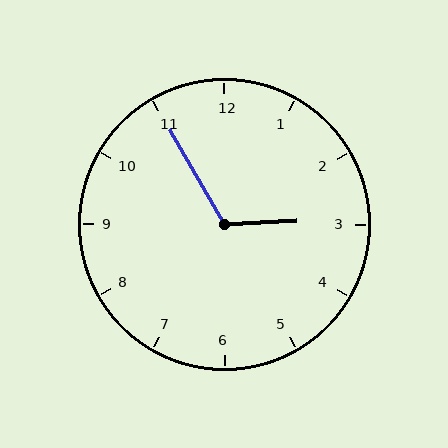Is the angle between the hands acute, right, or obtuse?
It is obtuse.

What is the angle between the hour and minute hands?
Approximately 118 degrees.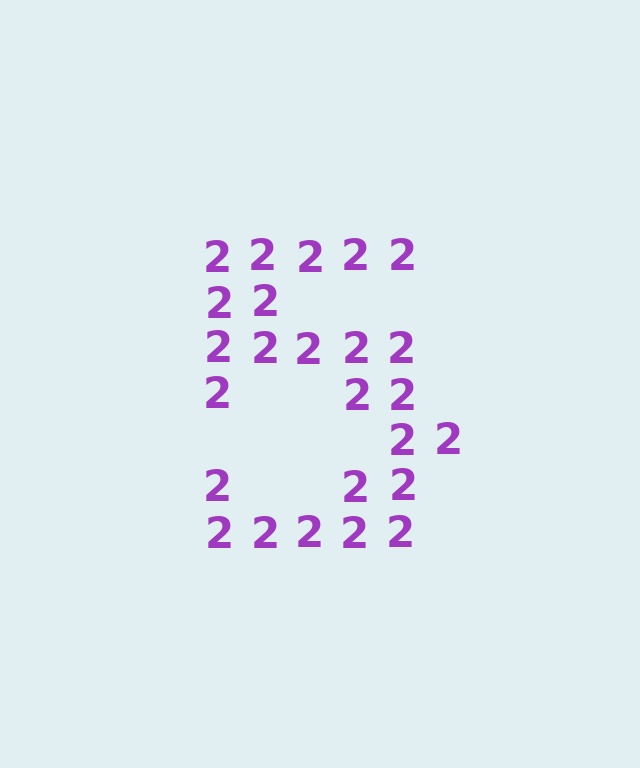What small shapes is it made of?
It is made of small digit 2's.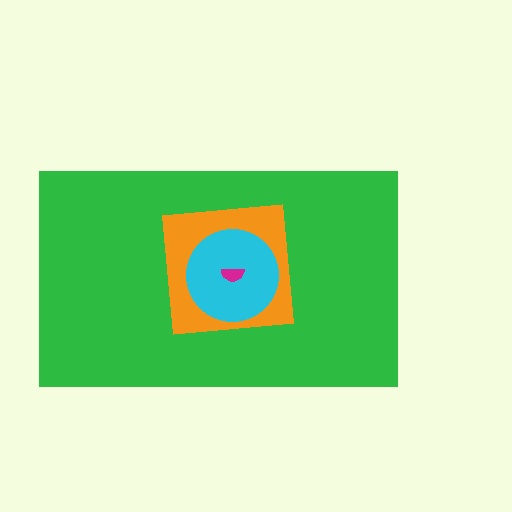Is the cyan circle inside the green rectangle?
Yes.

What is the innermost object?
The magenta semicircle.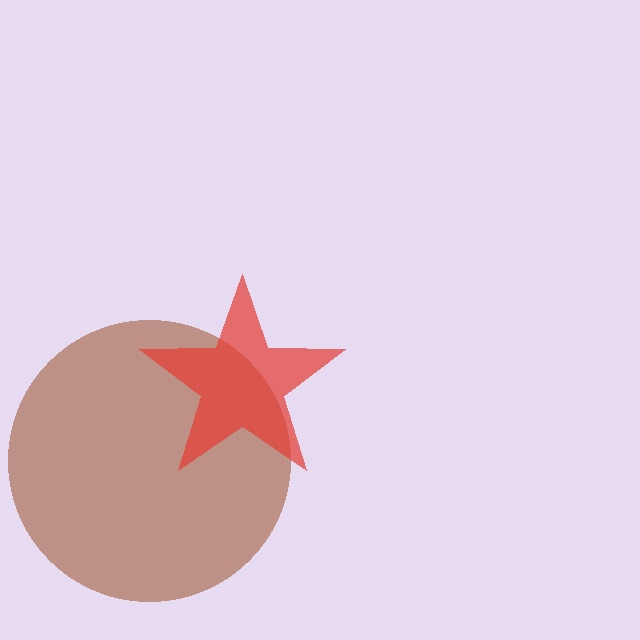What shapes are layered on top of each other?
The layered shapes are: a brown circle, a red star.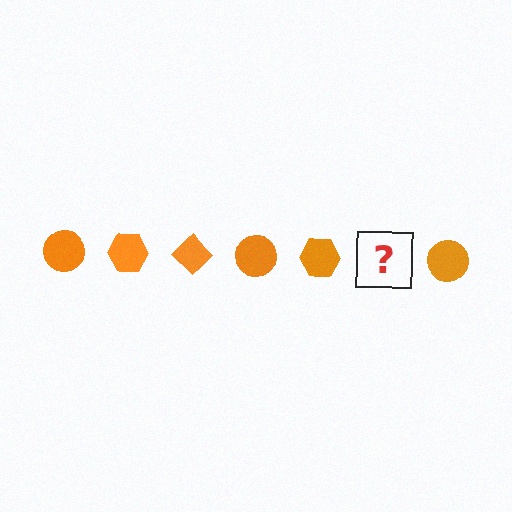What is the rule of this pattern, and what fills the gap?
The rule is that the pattern cycles through circle, hexagon, diamond shapes in orange. The gap should be filled with an orange diamond.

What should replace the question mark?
The question mark should be replaced with an orange diamond.